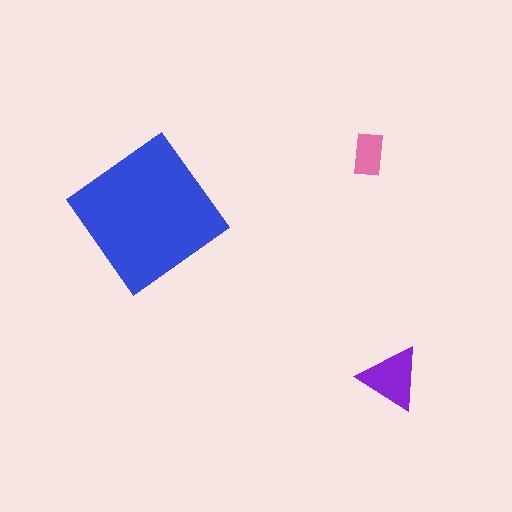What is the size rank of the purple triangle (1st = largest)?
2nd.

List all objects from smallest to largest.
The pink rectangle, the purple triangle, the blue diamond.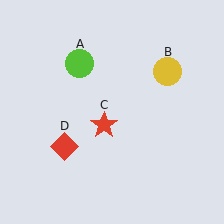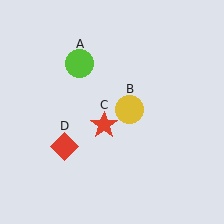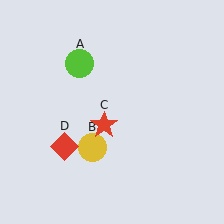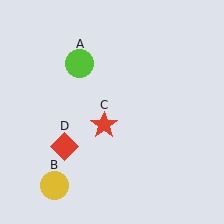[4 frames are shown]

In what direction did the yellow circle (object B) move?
The yellow circle (object B) moved down and to the left.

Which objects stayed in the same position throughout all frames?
Lime circle (object A) and red star (object C) and red diamond (object D) remained stationary.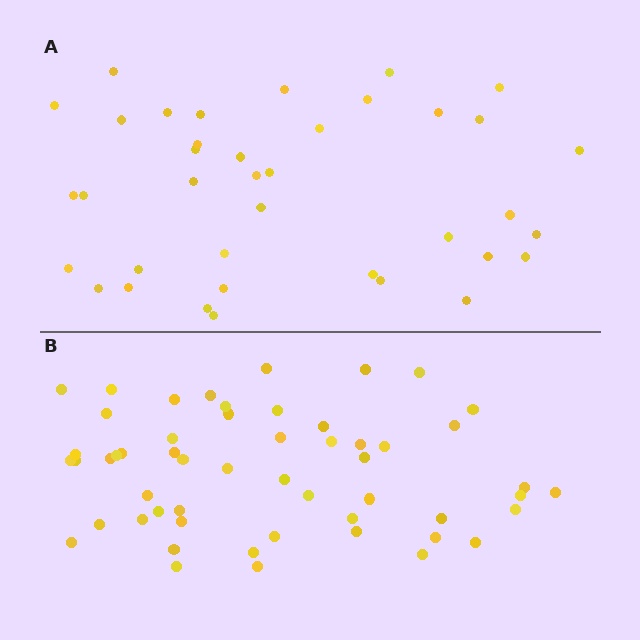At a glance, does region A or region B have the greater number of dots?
Region B (the bottom region) has more dots.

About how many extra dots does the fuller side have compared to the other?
Region B has approximately 15 more dots than region A.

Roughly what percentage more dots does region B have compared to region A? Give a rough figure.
About 40% more.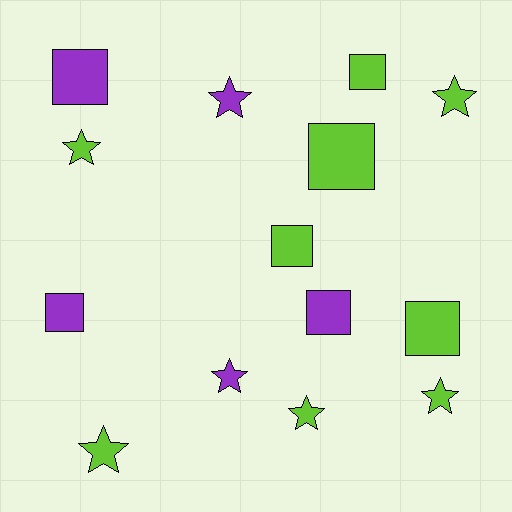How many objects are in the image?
There are 14 objects.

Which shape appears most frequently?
Star, with 7 objects.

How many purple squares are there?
There are 3 purple squares.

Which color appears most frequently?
Lime, with 9 objects.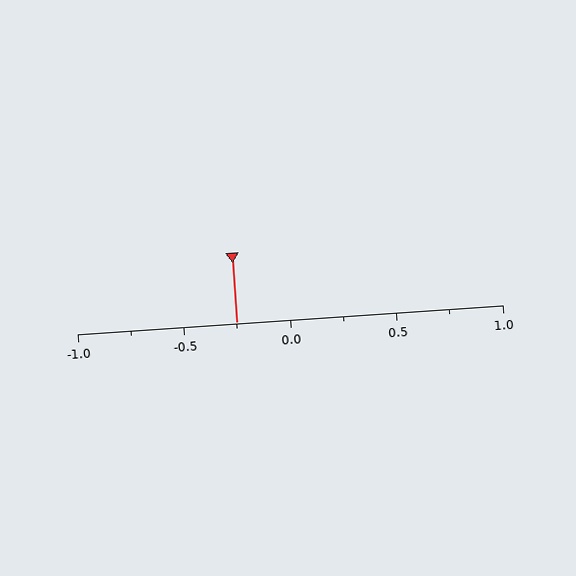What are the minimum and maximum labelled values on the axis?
The axis runs from -1.0 to 1.0.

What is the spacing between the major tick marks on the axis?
The major ticks are spaced 0.5 apart.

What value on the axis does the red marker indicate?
The marker indicates approximately -0.25.